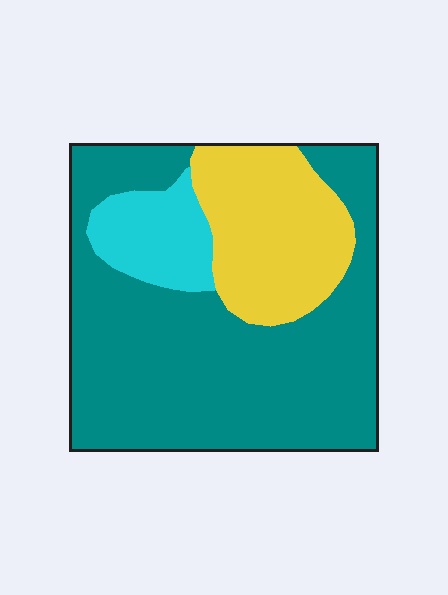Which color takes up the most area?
Teal, at roughly 65%.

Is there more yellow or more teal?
Teal.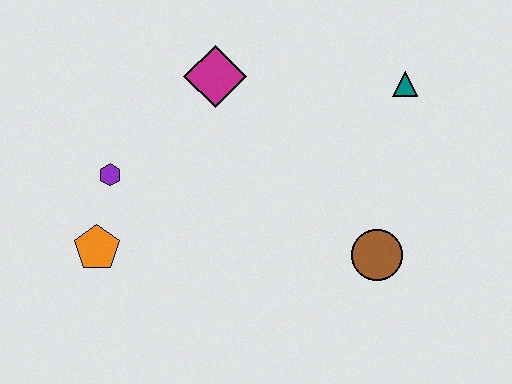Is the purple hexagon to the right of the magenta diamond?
No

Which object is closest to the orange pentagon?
The purple hexagon is closest to the orange pentagon.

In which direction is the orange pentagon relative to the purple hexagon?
The orange pentagon is below the purple hexagon.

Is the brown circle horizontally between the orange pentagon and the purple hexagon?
No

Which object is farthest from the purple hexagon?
The teal triangle is farthest from the purple hexagon.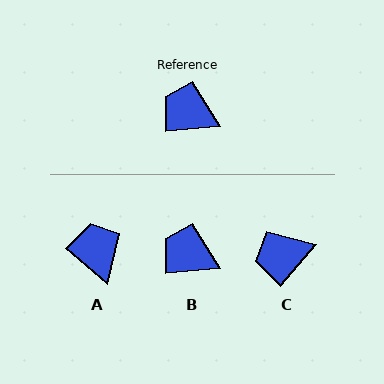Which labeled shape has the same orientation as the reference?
B.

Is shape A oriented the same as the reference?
No, it is off by about 45 degrees.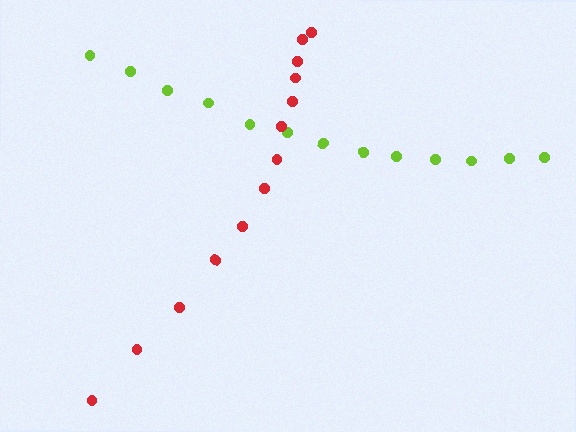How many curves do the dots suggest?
There are 2 distinct paths.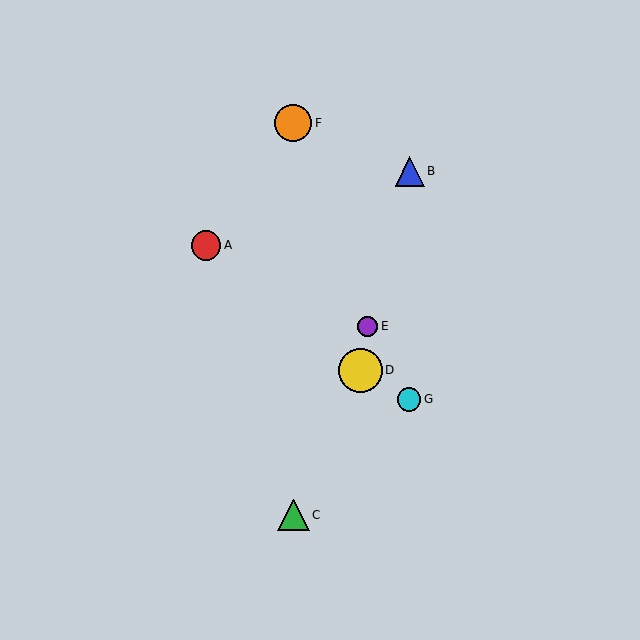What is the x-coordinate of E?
Object E is at x≈368.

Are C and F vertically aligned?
Yes, both are at x≈293.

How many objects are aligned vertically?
2 objects (C, F) are aligned vertically.